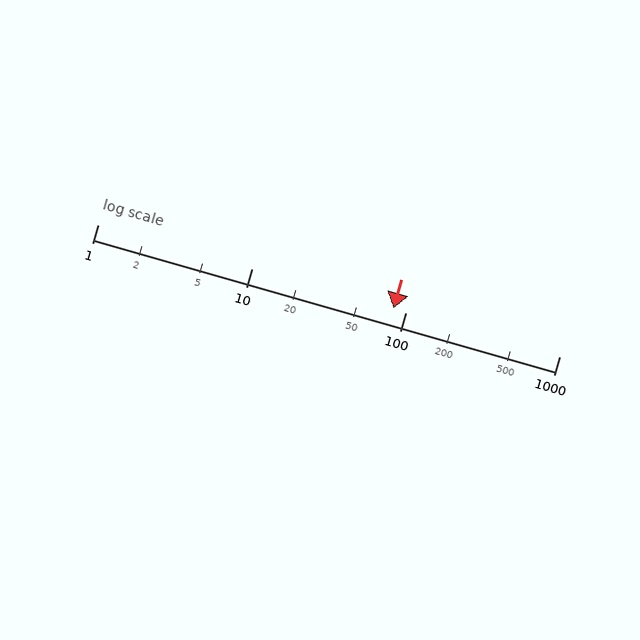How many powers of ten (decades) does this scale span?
The scale spans 3 decades, from 1 to 1000.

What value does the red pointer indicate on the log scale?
The pointer indicates approximately 84.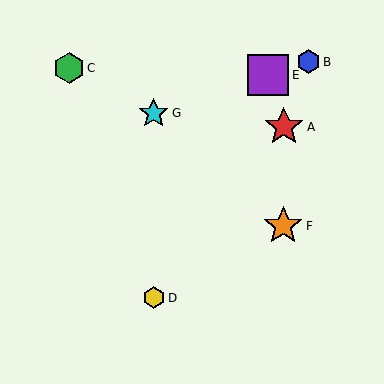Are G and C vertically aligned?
No, G is at x≈154 and C is at x≈69.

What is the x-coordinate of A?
Object A is at x≈284.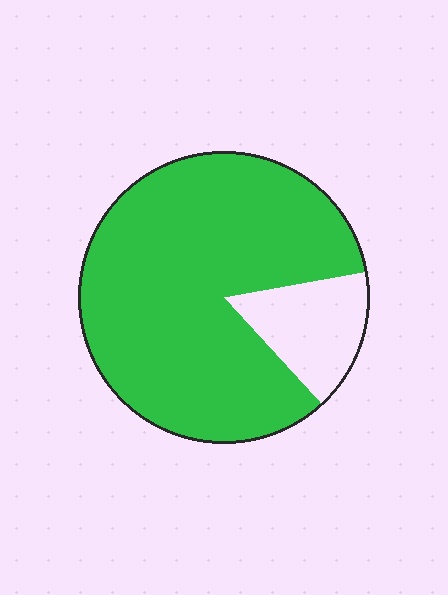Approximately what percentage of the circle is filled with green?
Approximately 85%.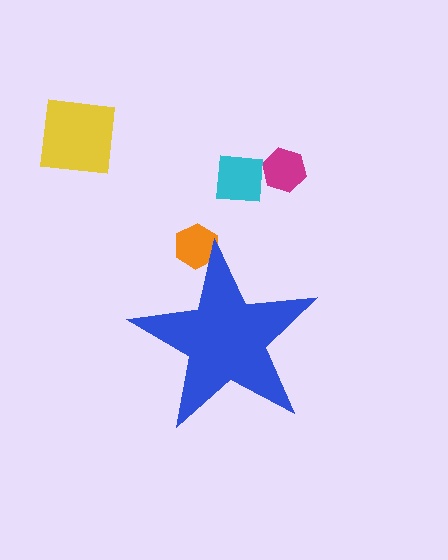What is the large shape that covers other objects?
A blue star.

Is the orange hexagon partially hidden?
Yes, the orange hexagon is partially hidden behind the blue star.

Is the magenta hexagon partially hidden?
No, the magenta hexagon is fully visible.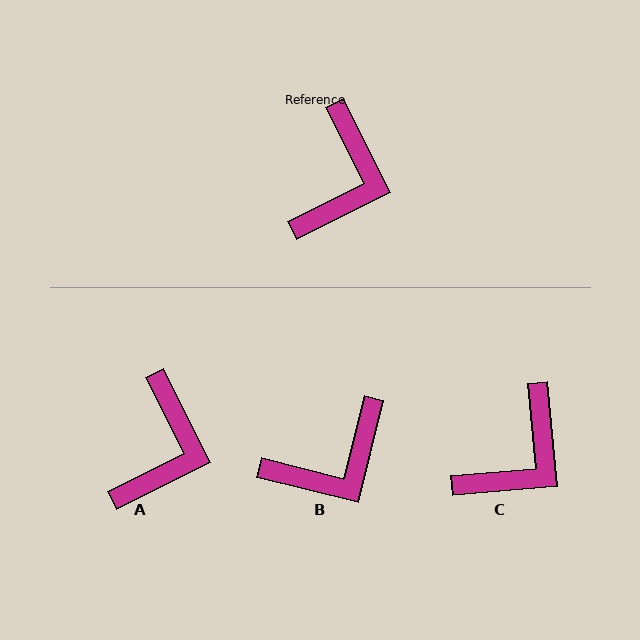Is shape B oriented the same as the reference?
No, it is off by about 40 degrees.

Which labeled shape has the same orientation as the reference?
A.